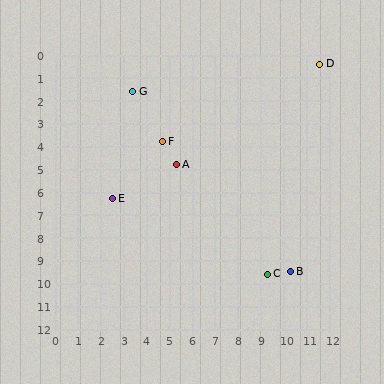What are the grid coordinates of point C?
Point C is at approximately (9.3, 9.6).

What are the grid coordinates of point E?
Point E is at approximately (2.5, 6.3).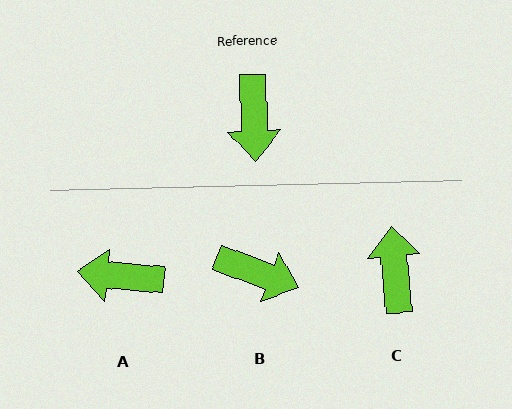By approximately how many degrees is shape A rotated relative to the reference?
Approximately 97 degrees clockwise.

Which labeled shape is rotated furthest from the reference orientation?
C, about 176 degrees away.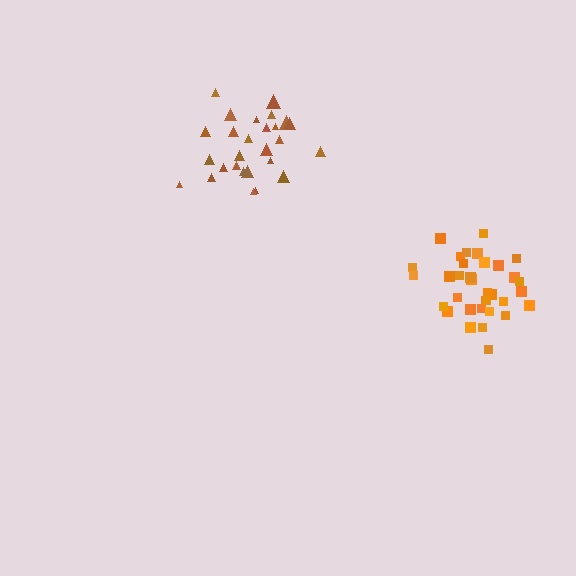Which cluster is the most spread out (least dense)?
Brown.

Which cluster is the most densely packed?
Orange.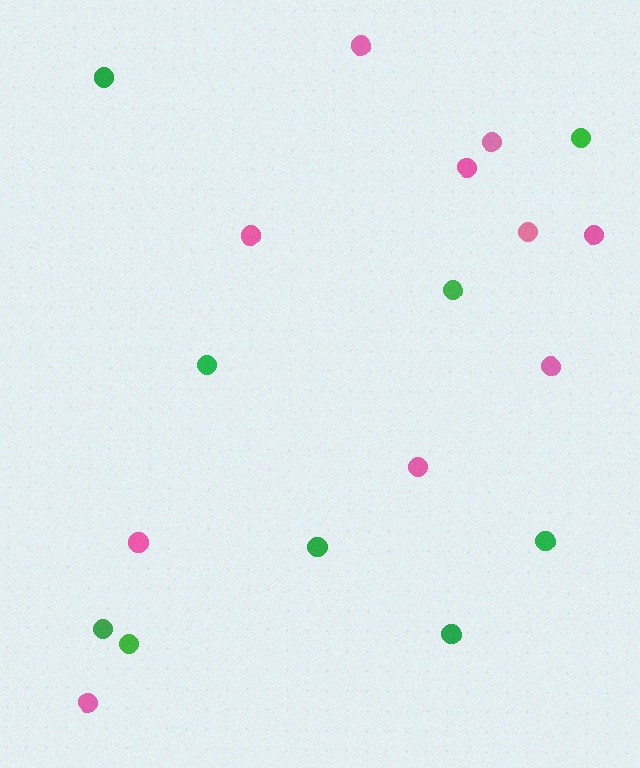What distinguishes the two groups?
There are 2 groups: one group of green circles (9) and one group of pink circles (10).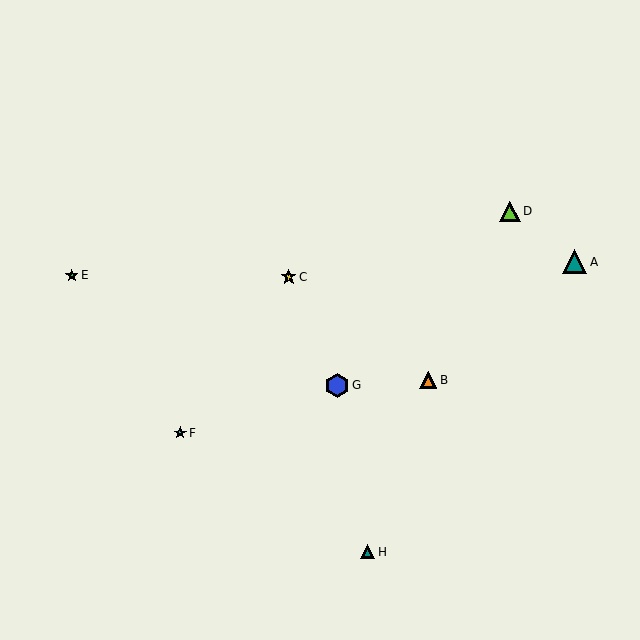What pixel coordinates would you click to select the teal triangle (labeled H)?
Click at (368, 552) to select the teal triangle H.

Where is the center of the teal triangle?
The center of the teal triangle is at (575, 262).